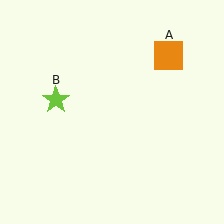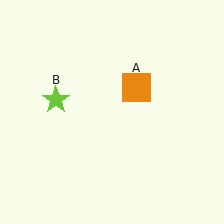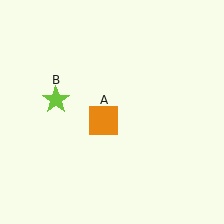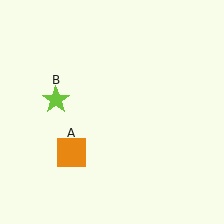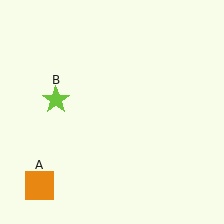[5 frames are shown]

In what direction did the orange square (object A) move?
The orange square (object A) moved down and to the left.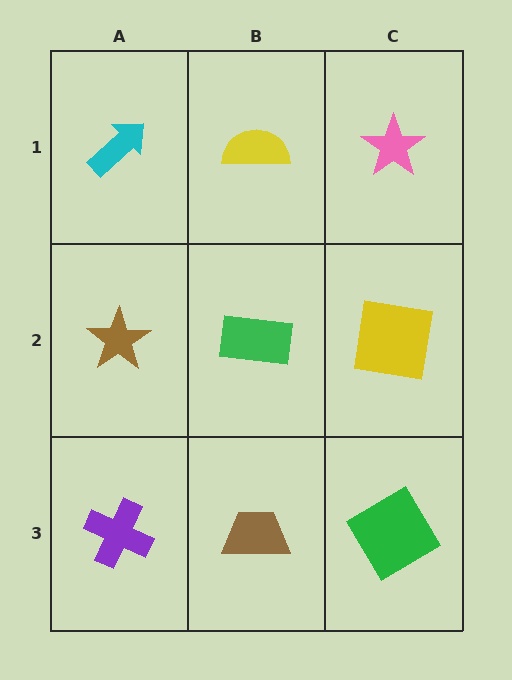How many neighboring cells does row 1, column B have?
3.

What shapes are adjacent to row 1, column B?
A green rectangle (row 2, column B), a cyan arrow (row 1, column A), a pink star (row 1, column C).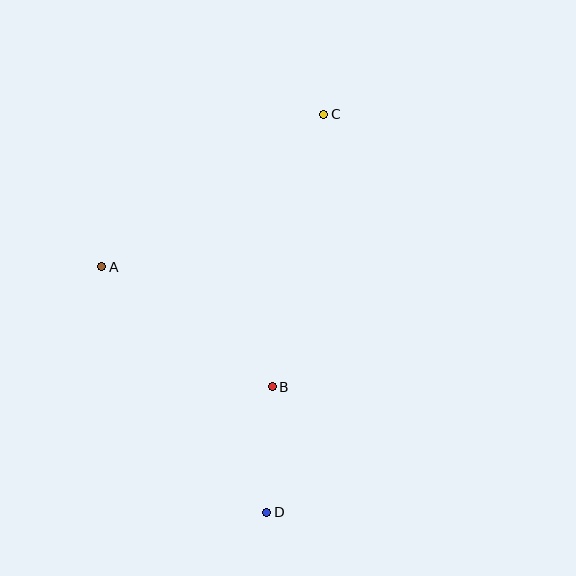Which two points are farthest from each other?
Points C and D are farthest from each other.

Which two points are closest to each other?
Points B and D are closest to each other.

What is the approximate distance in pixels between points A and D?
The distance between A and D is approximately 296 pixels.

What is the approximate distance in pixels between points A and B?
The distance between A and B is approximately 208 pixels.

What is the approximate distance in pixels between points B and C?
The distance between B and C is approximately 277 pixels.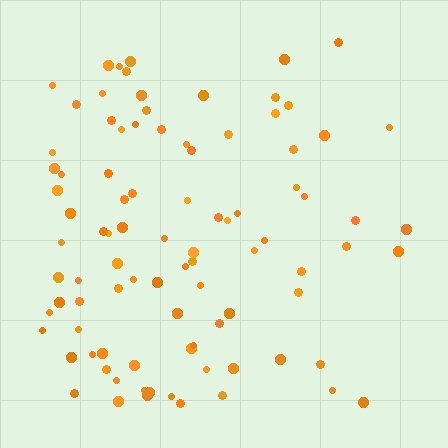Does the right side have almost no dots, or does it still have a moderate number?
Still a moderate number, just noticeably fewer than the left.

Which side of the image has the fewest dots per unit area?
The right.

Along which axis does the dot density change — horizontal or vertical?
Horizontal.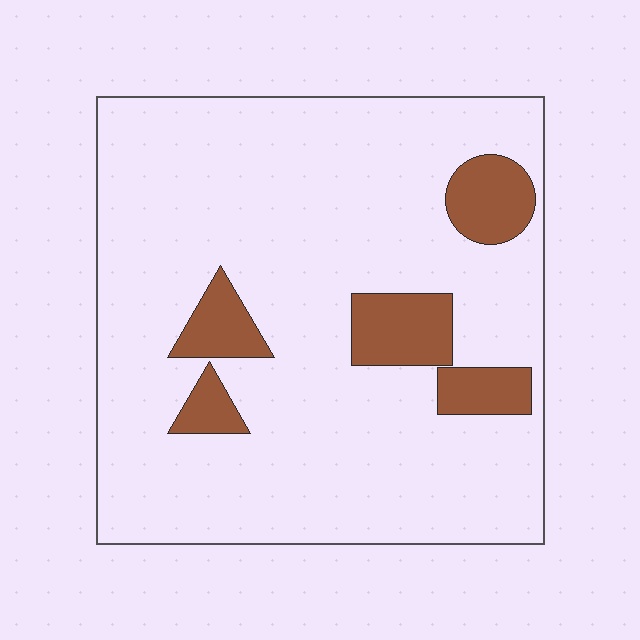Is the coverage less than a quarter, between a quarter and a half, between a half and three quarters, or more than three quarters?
Less than a quarter.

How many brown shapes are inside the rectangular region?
5.